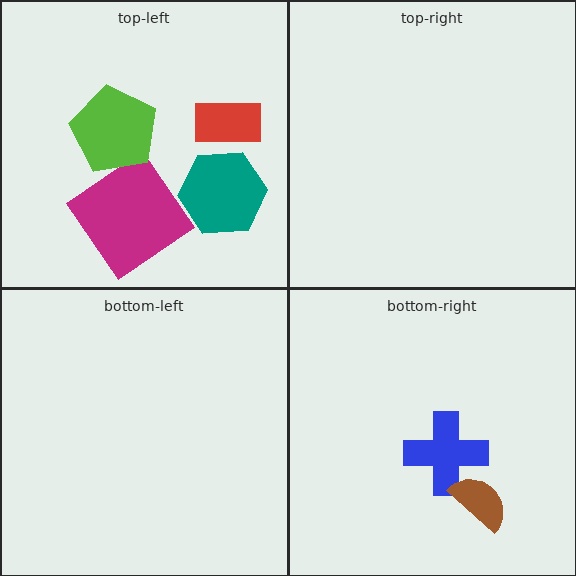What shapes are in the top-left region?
The magenta diamond, the teal hexagon, the red rectangle, the lime pentagon.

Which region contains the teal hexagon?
The top-left region.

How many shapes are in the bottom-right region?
2.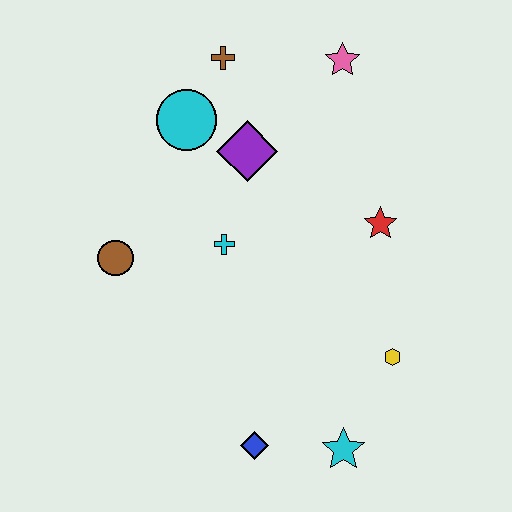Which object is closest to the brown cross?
The cyan circle is closest to the brown cross.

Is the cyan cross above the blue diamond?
Yes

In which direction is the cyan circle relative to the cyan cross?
The cyan circle is above the cyan cross.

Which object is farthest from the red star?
The brown circle is farthest from the red star.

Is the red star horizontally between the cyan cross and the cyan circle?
No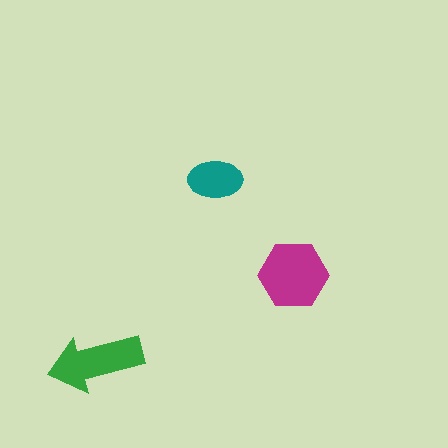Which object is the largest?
The magenta hexagon.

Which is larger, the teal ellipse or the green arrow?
The green arrow.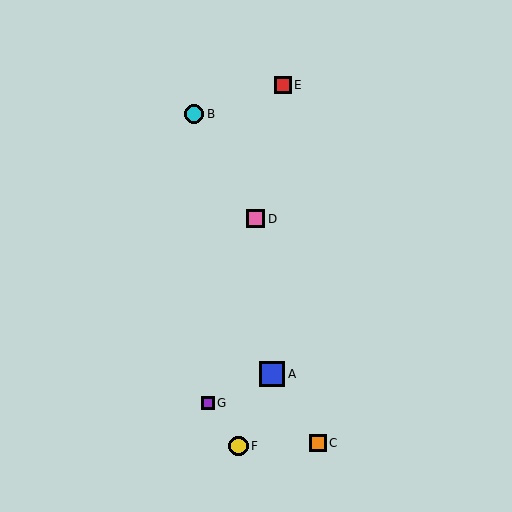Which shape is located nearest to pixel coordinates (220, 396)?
The purple square (labeled G) at (208, 403) is nearest to that location.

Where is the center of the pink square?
The center of the pink square is at (256, 219).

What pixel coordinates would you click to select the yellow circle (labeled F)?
Click at (239, 446) to select the yellow circle F.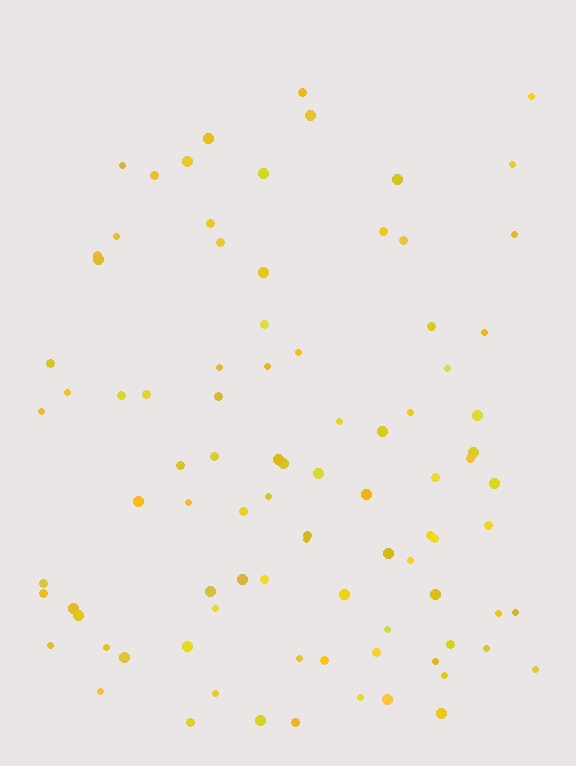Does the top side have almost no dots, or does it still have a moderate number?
Still a moderate number, just noticeably fewer than the bottom.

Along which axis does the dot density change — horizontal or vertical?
Vertical.